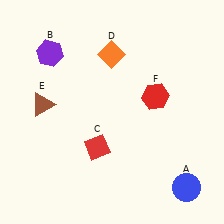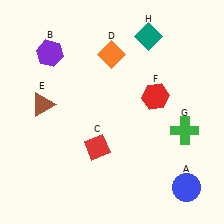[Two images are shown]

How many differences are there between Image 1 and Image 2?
There are 2 differences between the two images.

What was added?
A green cross (G), a teal diamond (H) were added in Image 2.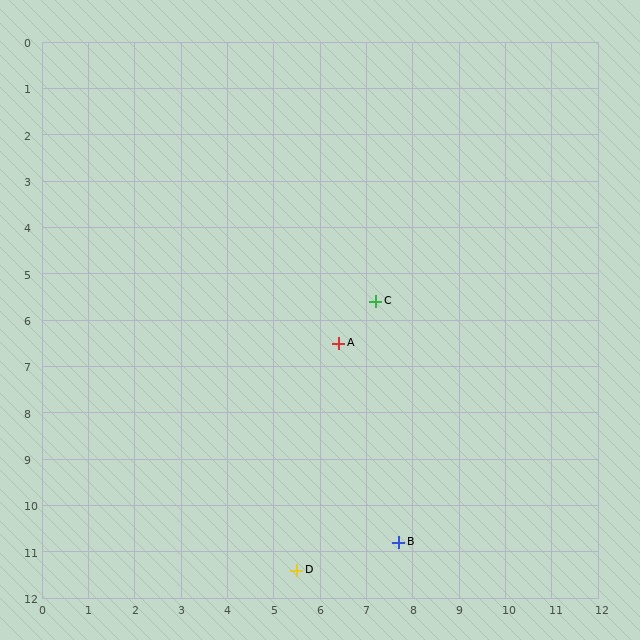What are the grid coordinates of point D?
Point D is at approximately (5.5, 11.4).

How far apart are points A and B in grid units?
Points A and B are about 4.5 grid units apart.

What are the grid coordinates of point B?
Point B is at approximately (7.7, 10.8).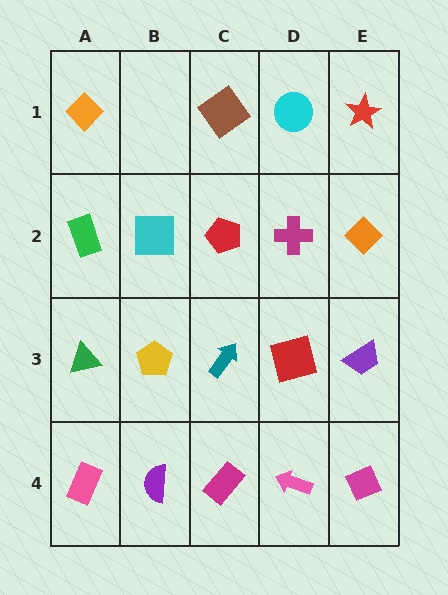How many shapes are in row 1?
4 shapes.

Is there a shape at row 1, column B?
No, that cell is empty.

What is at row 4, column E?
A magenta diamond.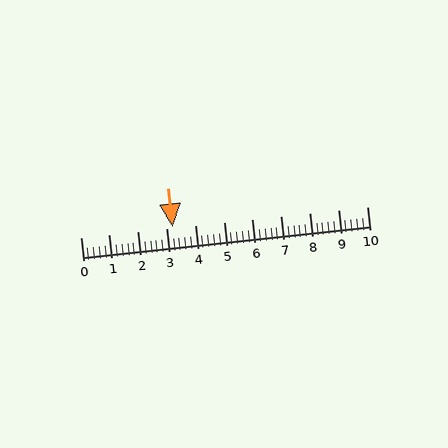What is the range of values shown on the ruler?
The ruler shows values from 0 to 10.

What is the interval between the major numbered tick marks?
The major tick marks are spaced 1 units apart.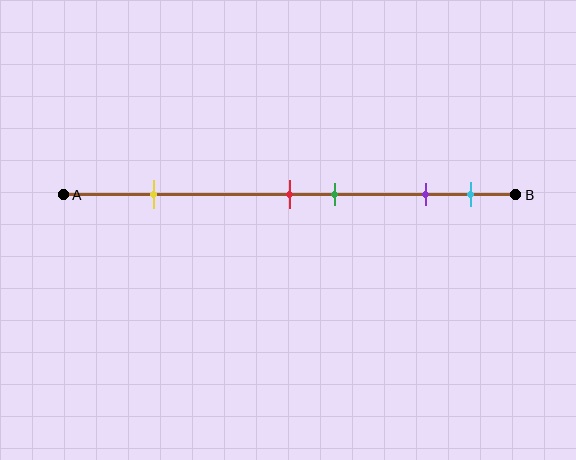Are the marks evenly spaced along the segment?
No, the marks are not evenly spaced.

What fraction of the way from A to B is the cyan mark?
The cyan mark is approximately 90% (0.9) of the way from A to B.